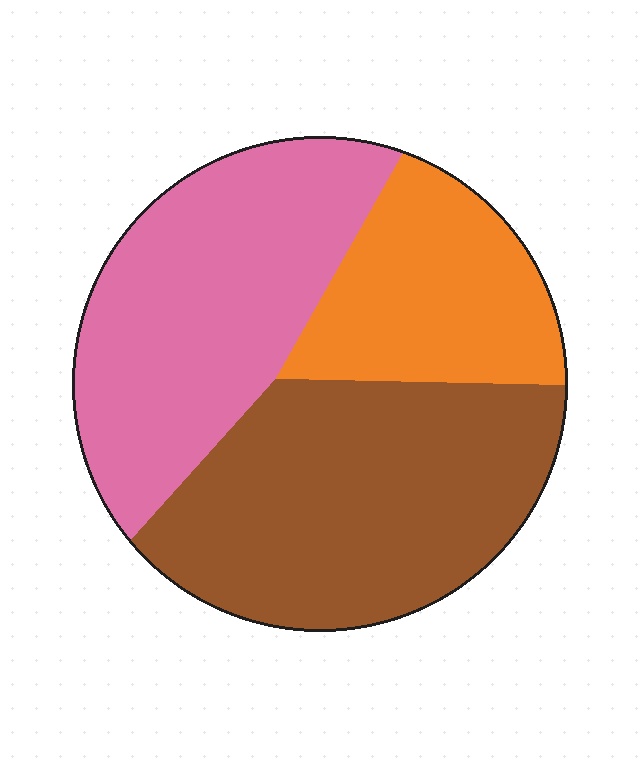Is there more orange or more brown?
Brown.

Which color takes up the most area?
Brown, at roughly 40%.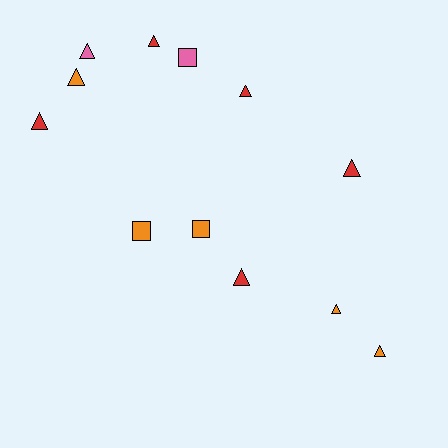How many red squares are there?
There are no red squares.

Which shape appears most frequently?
Triangle, with 9 objects.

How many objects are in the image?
There are 12 objects.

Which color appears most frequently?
Orange, with 5 objects.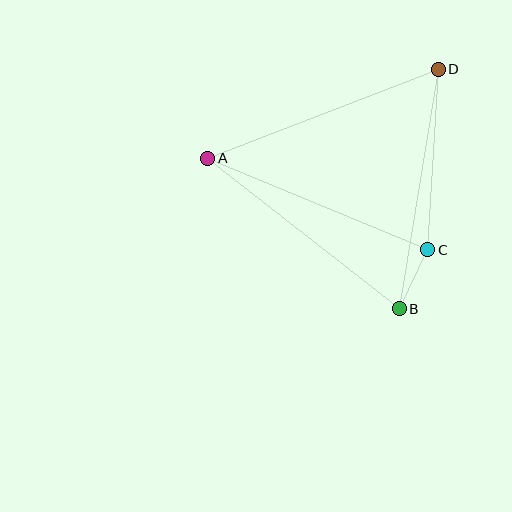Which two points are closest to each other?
Points B and C are closest to each other.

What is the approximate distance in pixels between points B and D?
The distance between B and D is approximately 243 pixels.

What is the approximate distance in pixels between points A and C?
The distance between A and C is approximately 238 pixels.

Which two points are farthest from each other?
Points A and D are farthest from each other.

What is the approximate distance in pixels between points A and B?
The distance between A and B is approximately 244 pixels.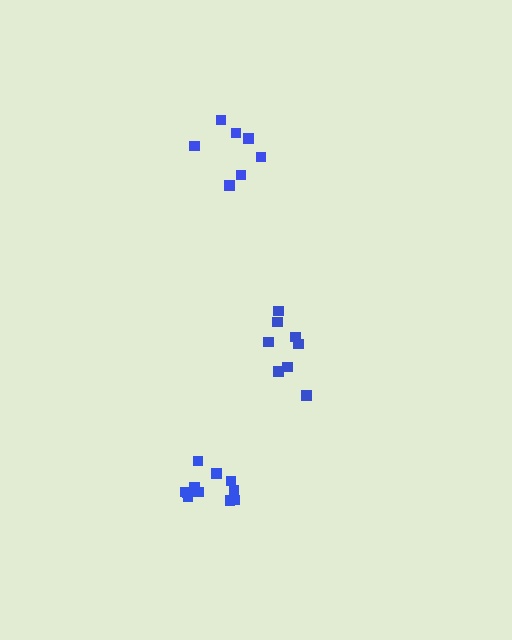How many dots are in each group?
Group 1: 8 dots, Group 2: 12 dots, Group 3: 7 dots (27 total).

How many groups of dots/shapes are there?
There are 3 groups.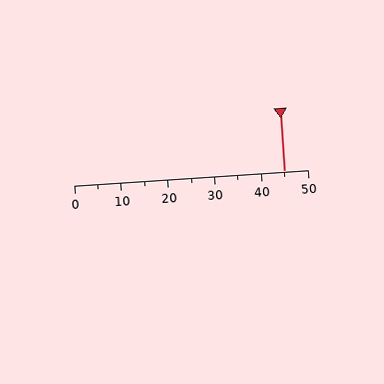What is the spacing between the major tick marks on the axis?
The major ticks are spaced 10 apart.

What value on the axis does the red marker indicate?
The marker indicates approximately 45.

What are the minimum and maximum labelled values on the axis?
The axis runs from 0 to 50.